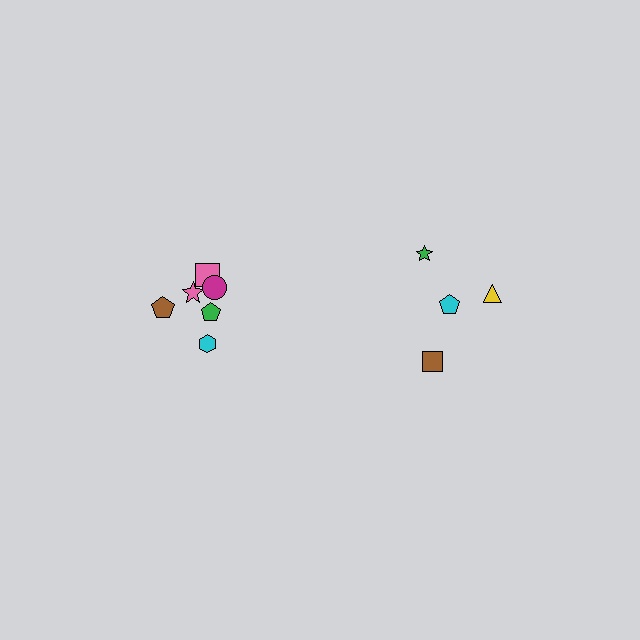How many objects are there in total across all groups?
There are 10 objects.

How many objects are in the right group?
There are 4 objects.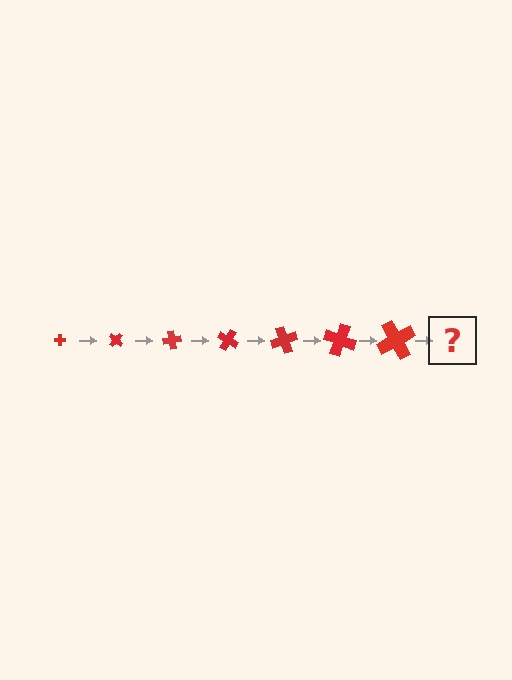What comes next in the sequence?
The next element should be a cross, larger than the previous one and rotated 280 degrees from the start.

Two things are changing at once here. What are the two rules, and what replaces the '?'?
The two rules are that the cross grows larger each step and it rotates 40 degrees each step. The '?' should be a cross, larger than the previous one and rotated 280 degrees from the start.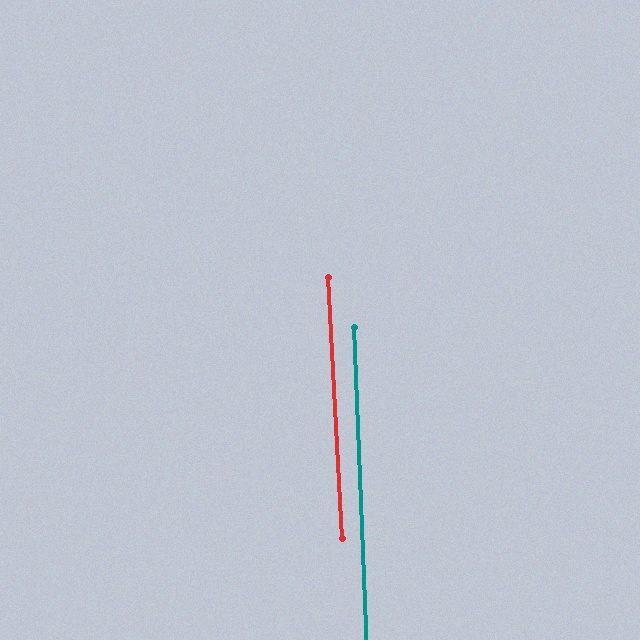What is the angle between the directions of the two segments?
Approximately 1 degree.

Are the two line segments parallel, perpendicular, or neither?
Parallel — their directions differ by only 0.9°.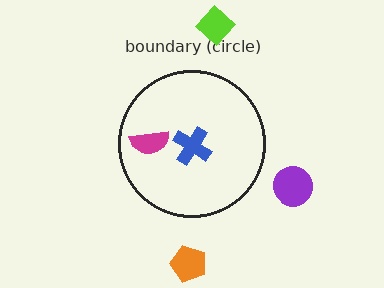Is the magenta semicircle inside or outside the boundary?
Inside.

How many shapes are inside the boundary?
2 inside, 3 outside.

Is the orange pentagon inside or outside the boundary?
Outside.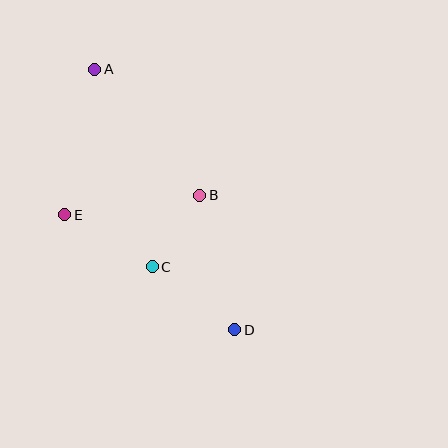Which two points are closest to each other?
Points B and C are closest to each other.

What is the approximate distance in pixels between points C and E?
The distance between C and E is approximately 102 pixels.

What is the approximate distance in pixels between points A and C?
The distance between A and C is approximately 205 pixels.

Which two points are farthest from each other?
Points A and D are farthest from each other.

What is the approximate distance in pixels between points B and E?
The distance between B and E is approximately 137 pixels.